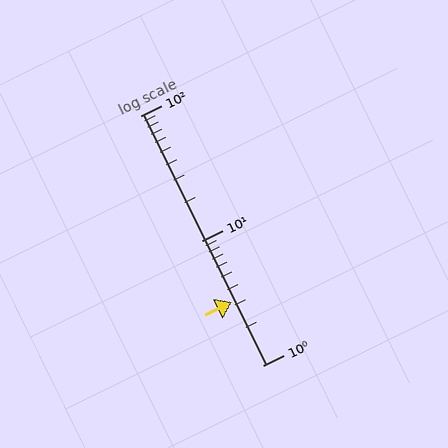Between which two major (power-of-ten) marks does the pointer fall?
The pointer is between 1 and 10.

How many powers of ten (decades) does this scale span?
The scale spans 2 decades, from 1 to 100.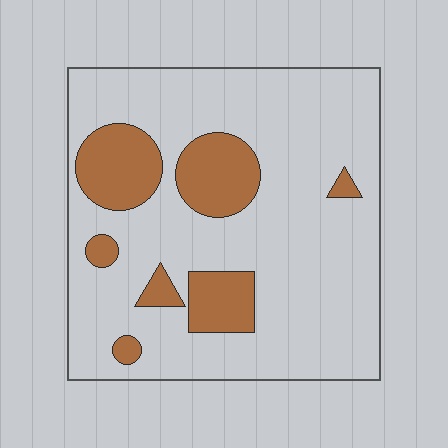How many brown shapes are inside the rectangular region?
7.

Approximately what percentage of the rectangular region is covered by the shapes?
Approximately 20%.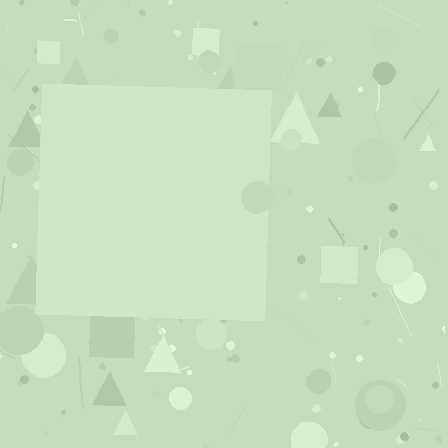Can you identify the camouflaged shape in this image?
The camouflaged shape is a square.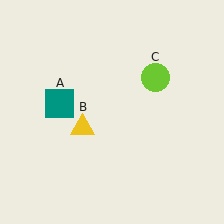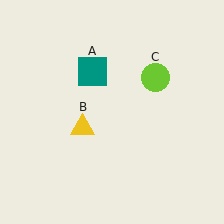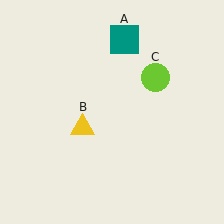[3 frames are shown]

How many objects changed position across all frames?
1 object changed position: teal square (object A).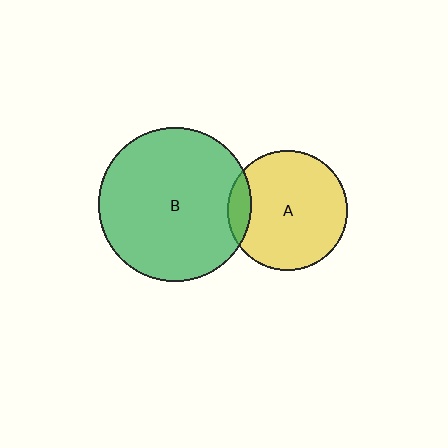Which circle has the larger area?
Circle B (green).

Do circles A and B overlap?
Yes.